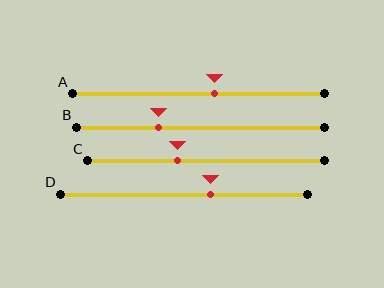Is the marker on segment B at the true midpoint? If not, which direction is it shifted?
No, the marker on segment B is shifted to the left by about 17% of the segment length.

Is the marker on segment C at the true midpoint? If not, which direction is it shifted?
No, the marker on segment C is shifted to the left by about 12% of the segment length.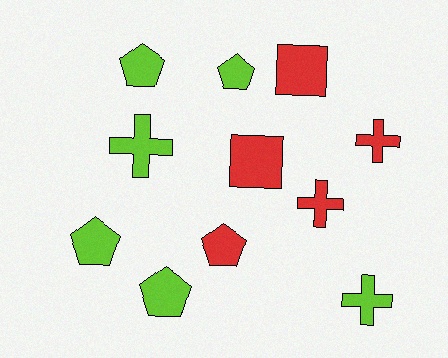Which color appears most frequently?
Lime, with 6 objects.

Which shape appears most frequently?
Pentagon, with 5 objects.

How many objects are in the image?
There are 11 objects.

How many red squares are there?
There are 2 red squares.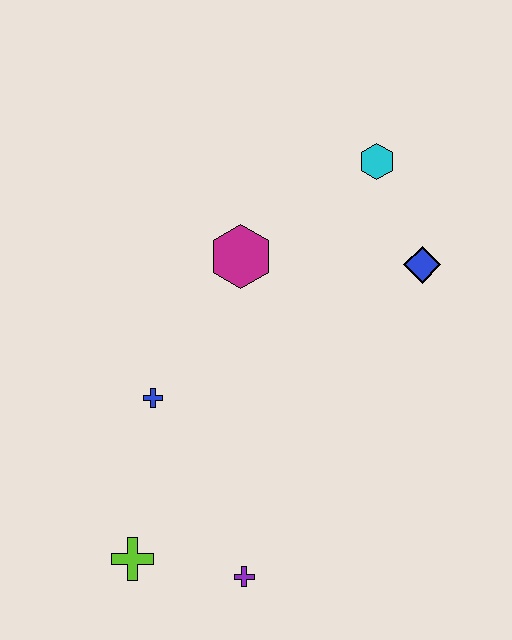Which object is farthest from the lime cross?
The cyan hexagon is farthest from the lime cross.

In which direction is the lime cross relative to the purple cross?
The lime cross is to the left of the purple cross.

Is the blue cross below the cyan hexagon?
Yes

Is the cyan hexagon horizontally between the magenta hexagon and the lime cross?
No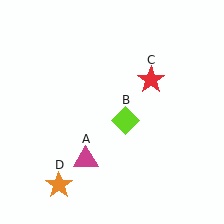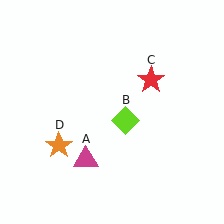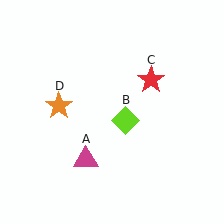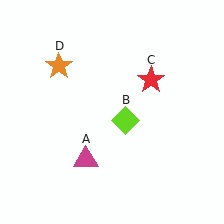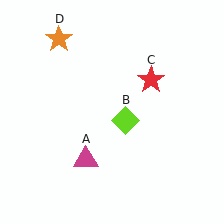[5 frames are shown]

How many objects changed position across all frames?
1 object changed position: orange star (object D).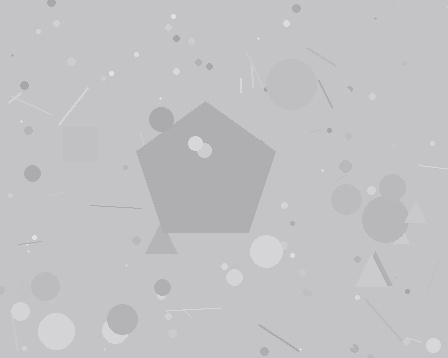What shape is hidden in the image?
A pentagon is hidden in the image.